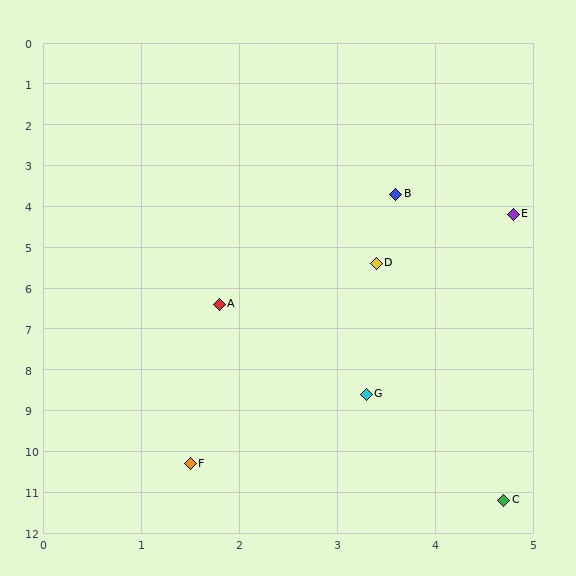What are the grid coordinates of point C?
Point C is at approximately (4.7, 11.2).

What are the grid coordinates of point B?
Point B is at approximately (3.6, 3.7).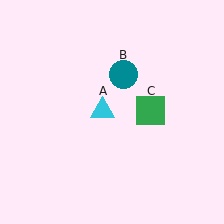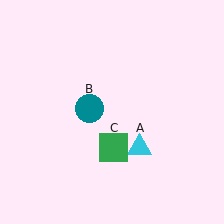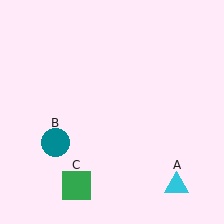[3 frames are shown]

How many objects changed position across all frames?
3 objects changed position: cyan triangle (object A), teal circle (object B), green square (object C).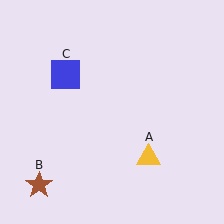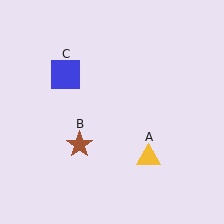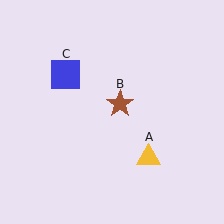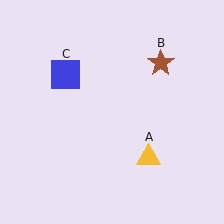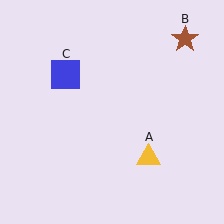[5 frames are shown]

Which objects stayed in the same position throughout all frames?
Yellow triangle (object A) and blue square (object C) remained stationary.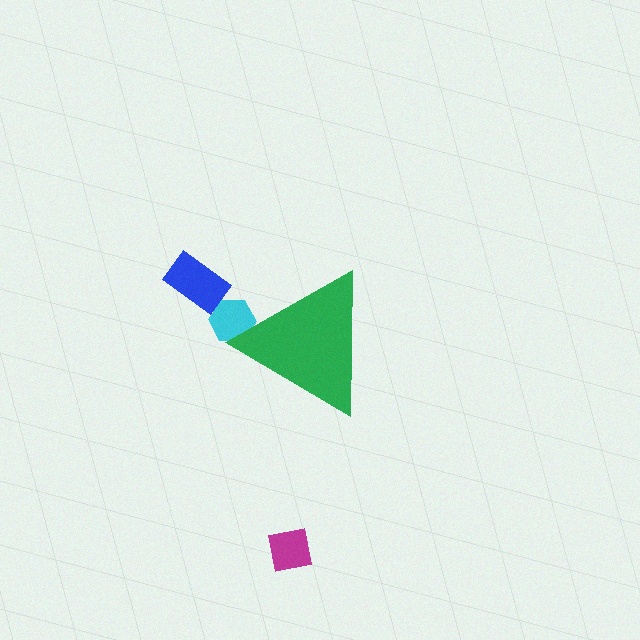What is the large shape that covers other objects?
A green triangle.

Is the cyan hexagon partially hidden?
Yes, the cyan hexagon is partially hidden behind the green triangle.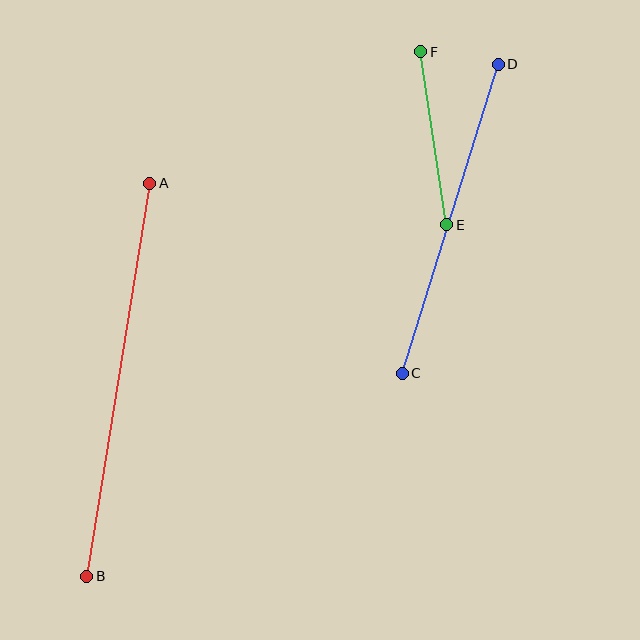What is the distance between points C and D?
The distance is approximately 324 pixels.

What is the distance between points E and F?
The distance is approximately 175 pixels.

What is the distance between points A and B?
The distance is approximately 398 pixels.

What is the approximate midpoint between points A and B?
The midpoint is at approximately (118, 380) pixels.